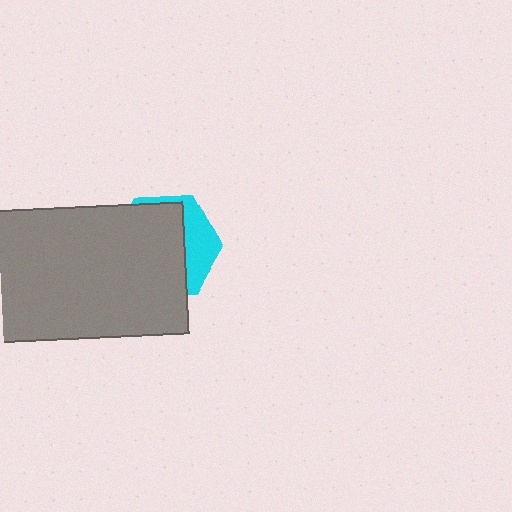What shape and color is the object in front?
The object in front is a gray rectangle.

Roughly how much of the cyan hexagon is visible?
A small part of it is visible (roughly 31%).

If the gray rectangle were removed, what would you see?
You would see the complete cyan hexagon.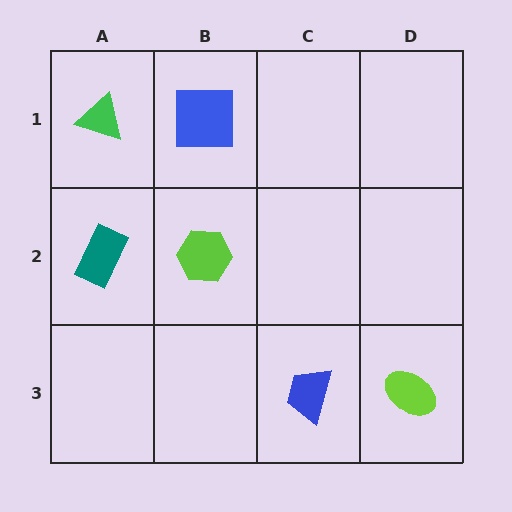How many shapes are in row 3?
2 shapes.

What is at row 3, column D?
A lime ellipse.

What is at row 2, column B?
A lime hexagon.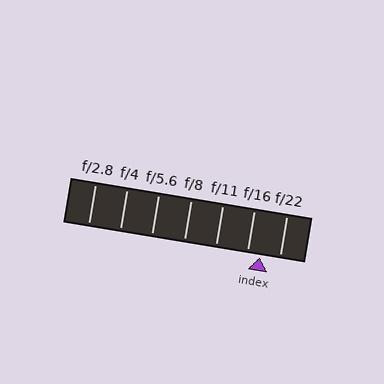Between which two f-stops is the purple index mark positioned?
The index mark is between f/16 and f/22.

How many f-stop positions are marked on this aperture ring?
There are 7 f-stop positions marked.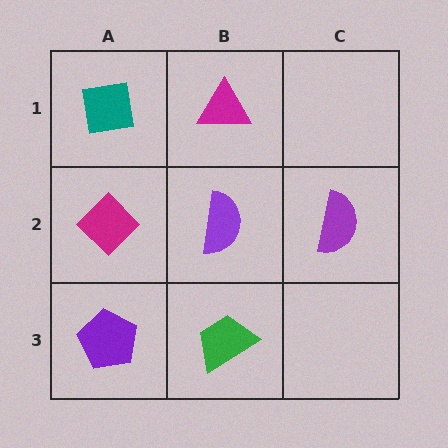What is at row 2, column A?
A magenta diamond.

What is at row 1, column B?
A magenta triangle.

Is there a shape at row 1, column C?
No, that cell is empty.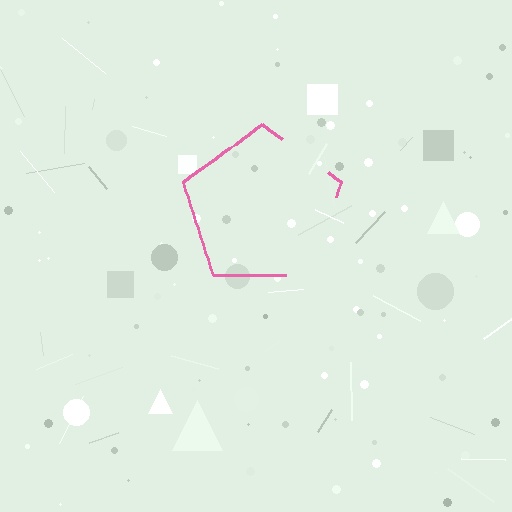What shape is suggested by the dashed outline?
The dashed outline suggests a pentagon.